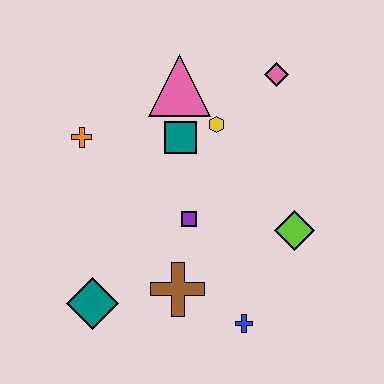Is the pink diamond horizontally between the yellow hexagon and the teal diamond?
No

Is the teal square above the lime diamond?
Yes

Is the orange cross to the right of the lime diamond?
No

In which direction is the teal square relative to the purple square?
The teal square is above the purple square.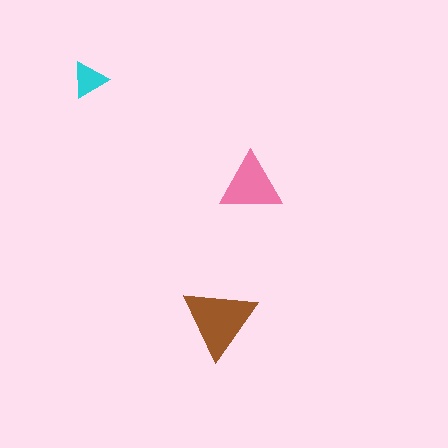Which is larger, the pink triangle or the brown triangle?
The brown one.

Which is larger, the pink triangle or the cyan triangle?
The pink one.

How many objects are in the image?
There are 3 objects in the image.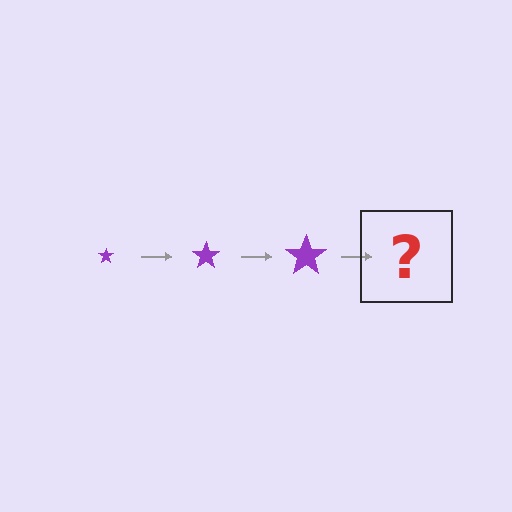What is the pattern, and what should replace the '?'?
The pattern is that the star gets progressively larger each step. The '?' should be a purple star, larger than the previous one.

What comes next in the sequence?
The next element should be a purple star, larger than the previous one.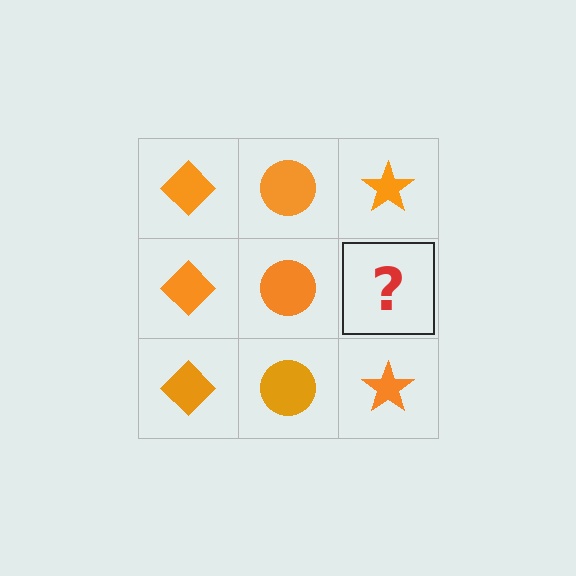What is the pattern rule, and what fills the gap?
The rule is that each column has a consistent shape. The gap should be filled with an orange star.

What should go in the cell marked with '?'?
The missing cell should contain an orange star.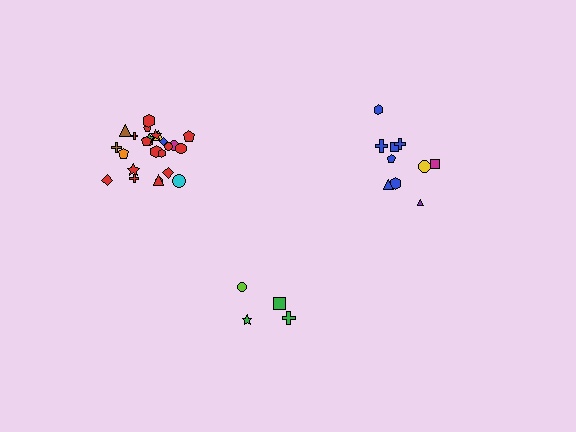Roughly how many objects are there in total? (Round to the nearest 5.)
Roughly 40 objects in total.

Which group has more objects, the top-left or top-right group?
The top-left group.